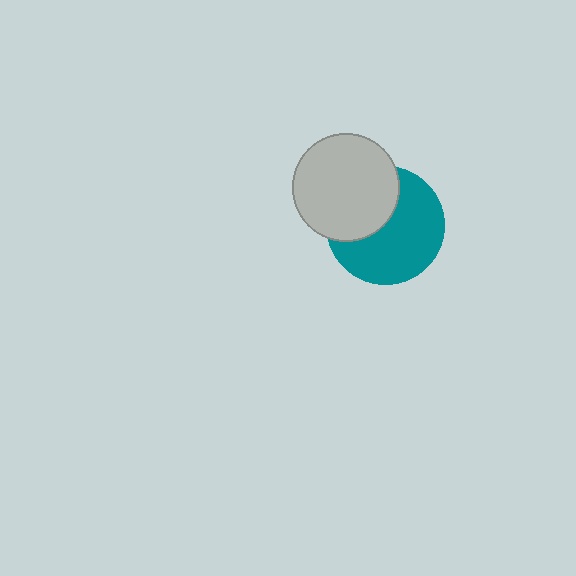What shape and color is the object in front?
The object in front is a light gray circle.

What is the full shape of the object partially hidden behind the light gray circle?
The partially hidden object is a teal circle.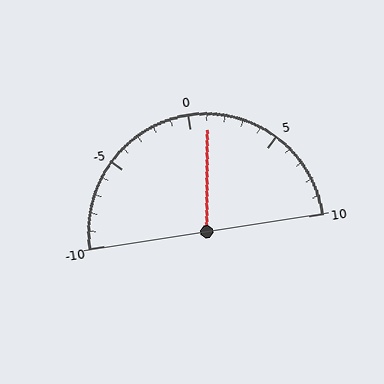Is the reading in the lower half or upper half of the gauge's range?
The reading is in the upper half of the range (-10 to 10).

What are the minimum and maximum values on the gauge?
The gauge ranges from -10 to 10.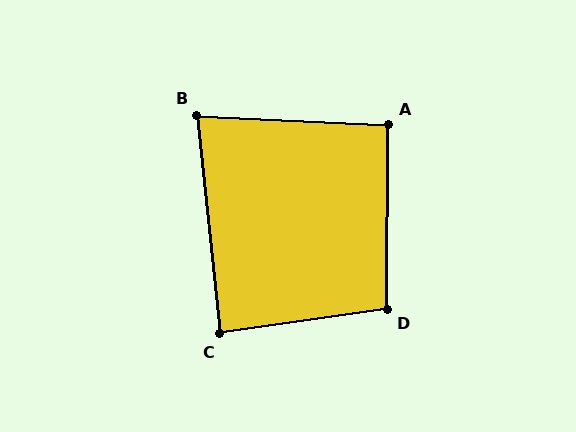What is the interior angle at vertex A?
Approximately 92 degrees (approximately right).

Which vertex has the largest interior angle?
D, at approximately 99 degrees.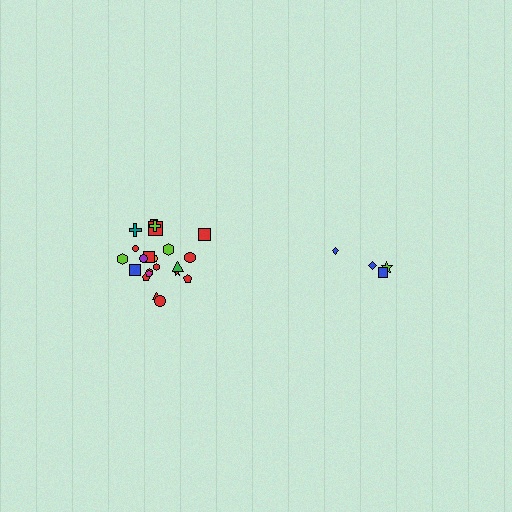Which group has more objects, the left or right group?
The left group.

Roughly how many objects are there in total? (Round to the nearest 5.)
Roughly 25 objects in total.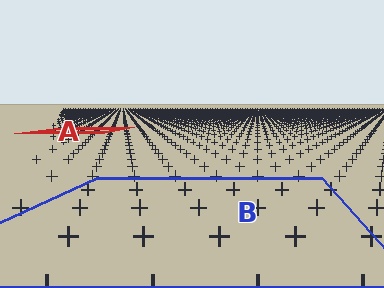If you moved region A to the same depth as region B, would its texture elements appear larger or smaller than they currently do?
They would appear larger. At a closer depth, the same texture elements are projected at a bigger on-screen size.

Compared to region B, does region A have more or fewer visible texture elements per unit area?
Region A has more texture elements per unit area — they are packed more densely because it is farther away.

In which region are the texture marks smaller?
The texture marks are smaller in region A, because it is farther away.